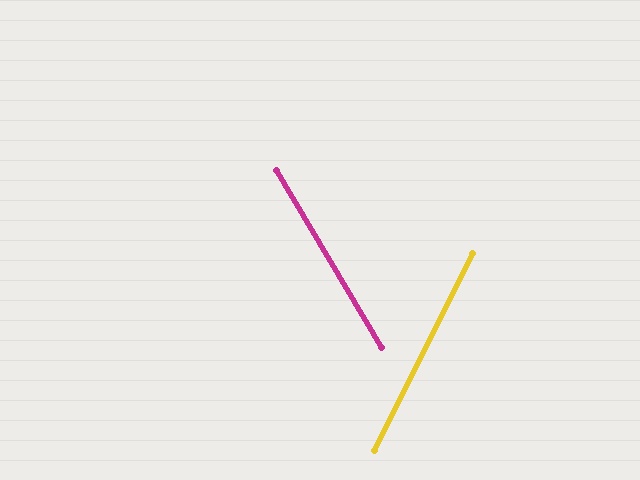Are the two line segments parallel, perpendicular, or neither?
Neither parallel nor perpendicular — they differ by about 57°.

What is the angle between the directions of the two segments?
Approximately 57 degrees.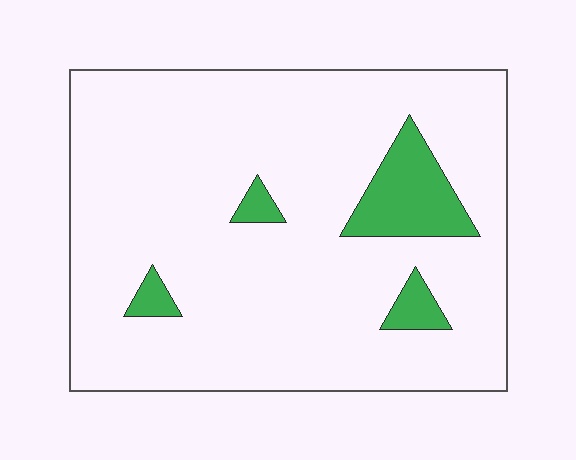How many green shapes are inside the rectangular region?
4.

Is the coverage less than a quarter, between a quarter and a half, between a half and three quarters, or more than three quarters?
Less than a quarter.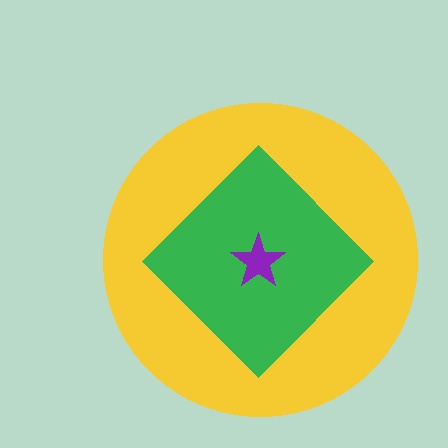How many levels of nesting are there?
3.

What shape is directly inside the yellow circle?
The green diamond.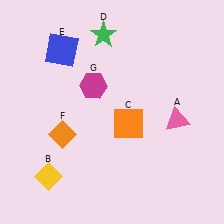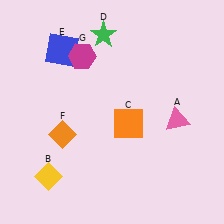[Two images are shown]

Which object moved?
The magenta hexagon (G) moved up.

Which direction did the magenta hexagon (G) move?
The magenta hexagon (G) moved up.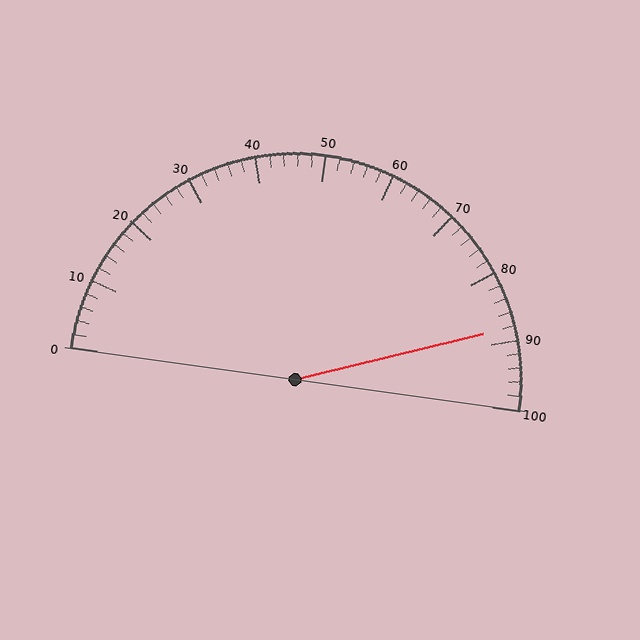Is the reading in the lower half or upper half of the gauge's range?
The reading is in the upper half of the range (0 to 100).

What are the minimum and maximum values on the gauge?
The gauge ranges from 0 to 100.